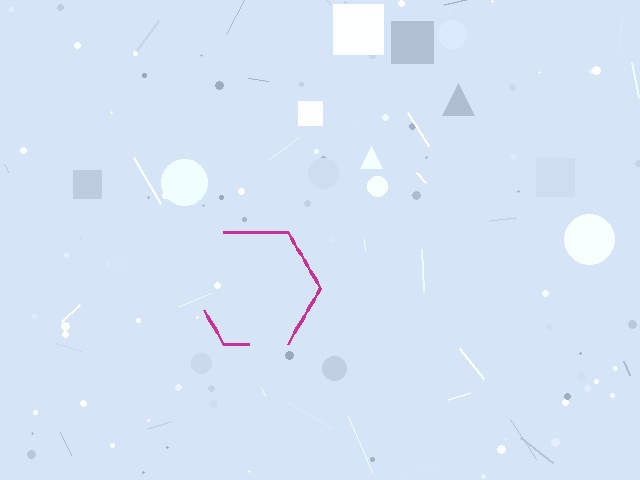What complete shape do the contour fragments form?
The contour fragments form a hexagon.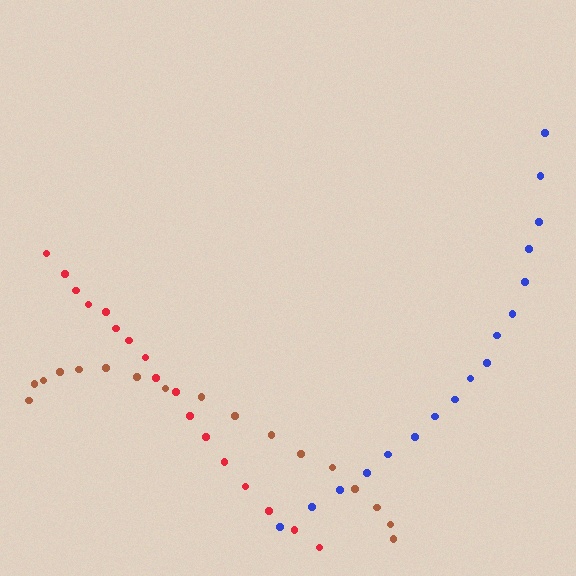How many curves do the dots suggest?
There are 3 distinct paths.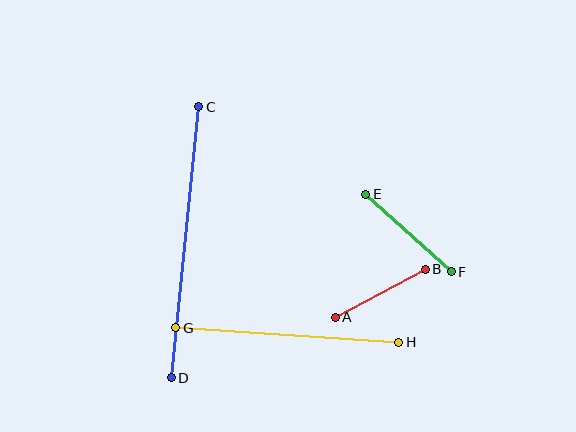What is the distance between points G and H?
The distance is approximately 223 pixels.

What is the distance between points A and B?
The distance is approximately 102 pixels.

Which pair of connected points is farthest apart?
Points C and D are farthest apart.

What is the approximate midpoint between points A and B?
The midpoint is at approximately (380, 293) pixels.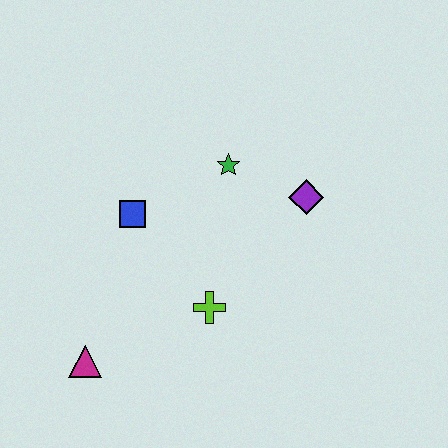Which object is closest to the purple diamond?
The green star is closest to the purple diamond.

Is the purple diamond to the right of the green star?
Yes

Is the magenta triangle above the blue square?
No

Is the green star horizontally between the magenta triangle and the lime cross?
No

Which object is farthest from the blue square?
The purple diamond is farthest from the blue square.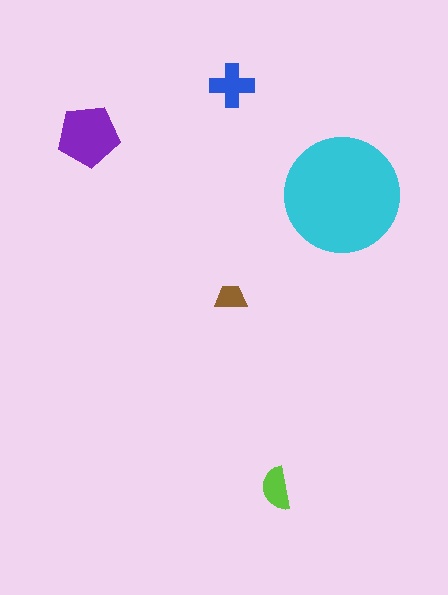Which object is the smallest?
The brown trapezoid.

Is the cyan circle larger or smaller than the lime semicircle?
Larger.